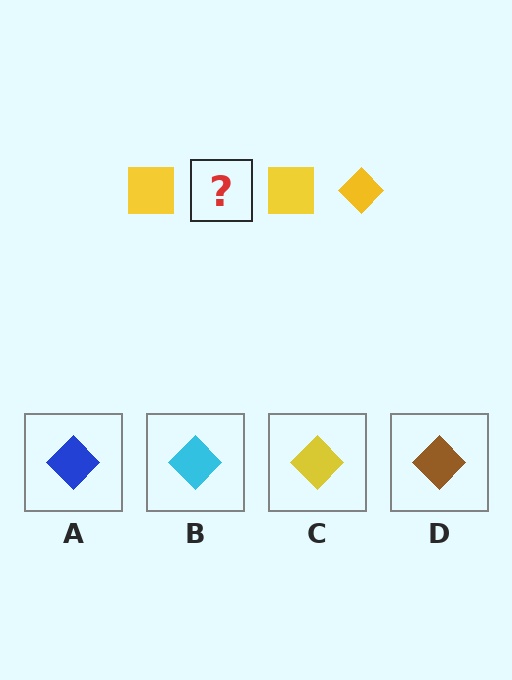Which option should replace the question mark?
Option C.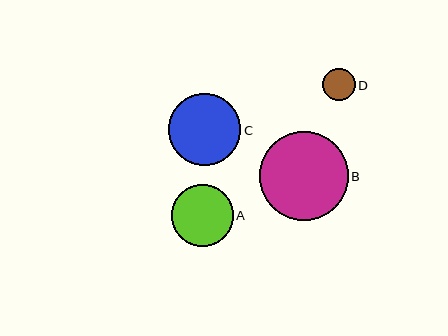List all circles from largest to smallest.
From largest to smallest: B, C, A, D.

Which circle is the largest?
Circle B is the largest with a size of approximately 88 pixels.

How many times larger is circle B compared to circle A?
Circle B is approximately 1.4 times the size of circle A.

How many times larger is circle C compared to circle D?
Circle C is approximately 2.2 times the size of circle D.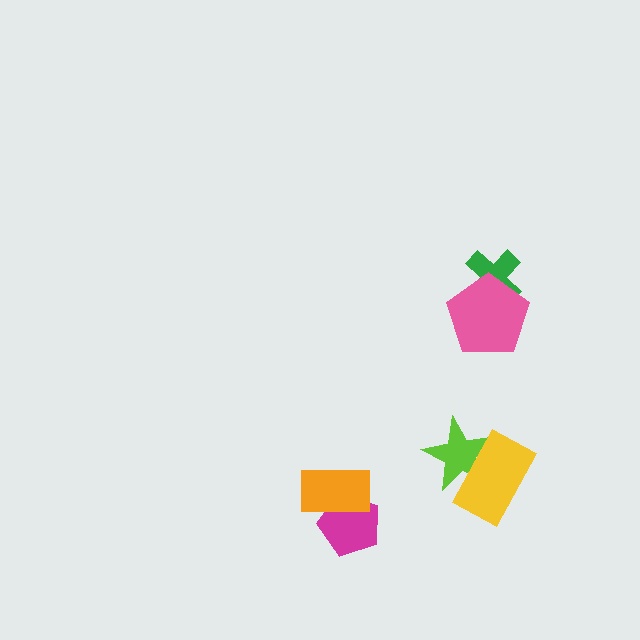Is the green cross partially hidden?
Yes, it is partially covered by another shape.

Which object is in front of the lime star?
The yellow rectangle is in front of the lime star.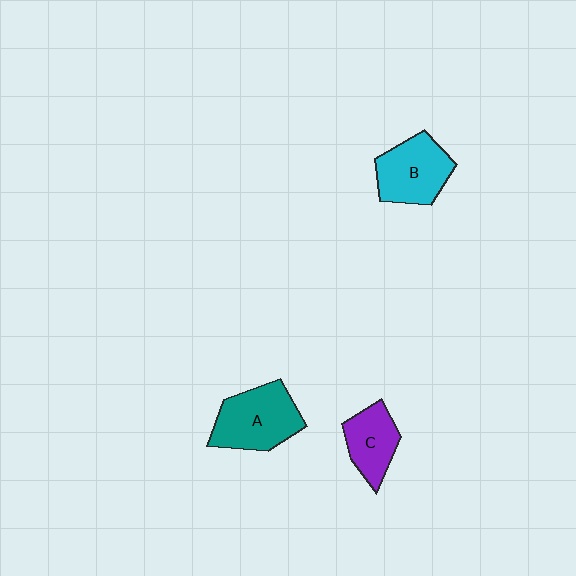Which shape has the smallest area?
Shape C (purple).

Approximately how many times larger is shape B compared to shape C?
Approximately 1.3 times.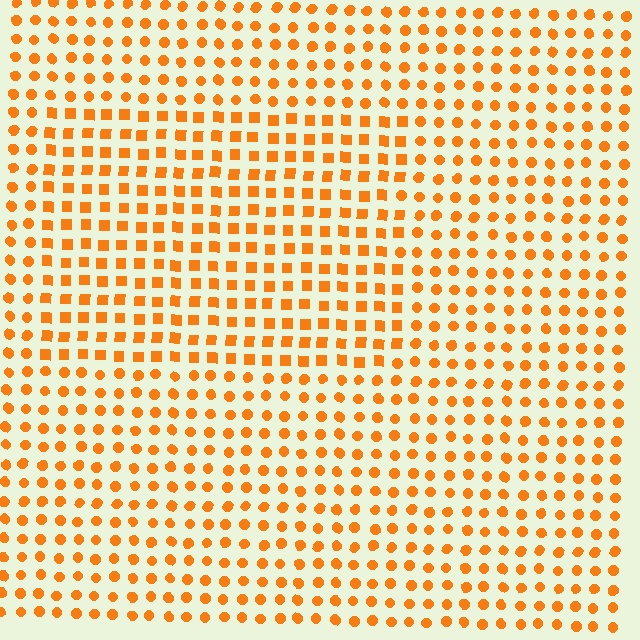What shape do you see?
I see a rectangle.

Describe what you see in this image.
The image is filled with small orange elements arranged in a uniform grid. A rectangle-shaped region contains squares, while the surrounding area contains circles. The boundary is defined purely by the change in element shape.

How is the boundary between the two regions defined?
The boundary is defined by a change in element shape: squares inside vs. circles outside. All elements share the same color and spacing.